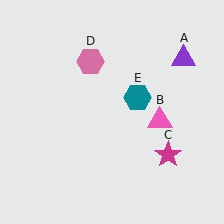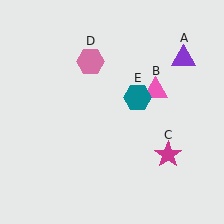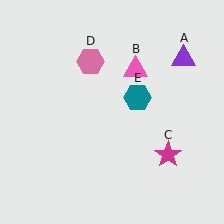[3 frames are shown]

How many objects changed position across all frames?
1 object changed position: pink triangle (object B).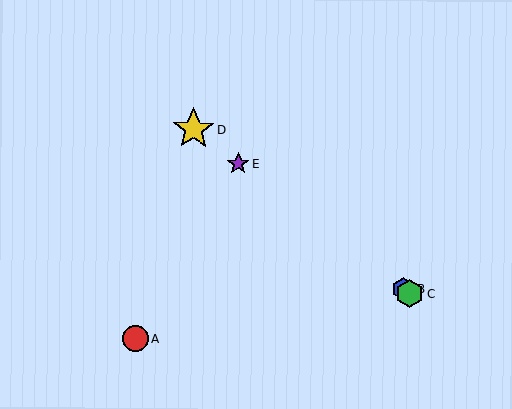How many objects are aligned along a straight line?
4 objects (B, C, D, E) are aligned along a straight line.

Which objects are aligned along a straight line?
Objects B, C, D, E are aligned along a straight line.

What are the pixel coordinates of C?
Object C is at (410, 294).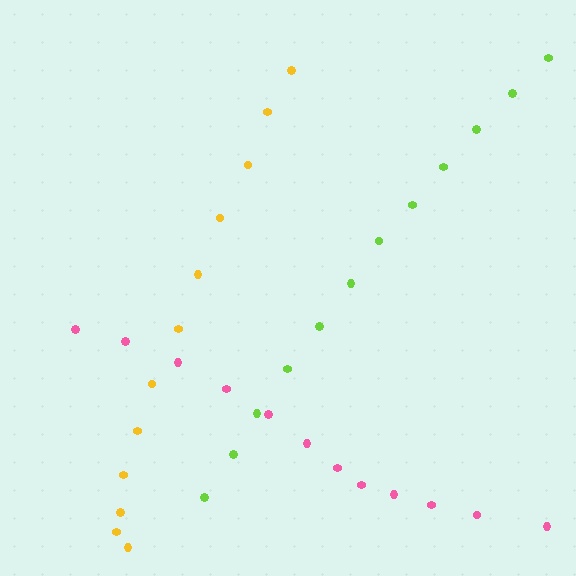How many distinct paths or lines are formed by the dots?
There are 3 distinct paths.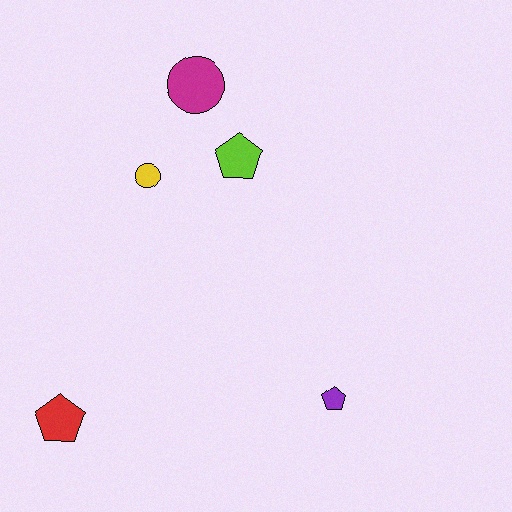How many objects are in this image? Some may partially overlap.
There are 5 objects.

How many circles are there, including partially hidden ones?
There are 2 circles.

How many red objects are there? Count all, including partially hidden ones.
There is 1 red object.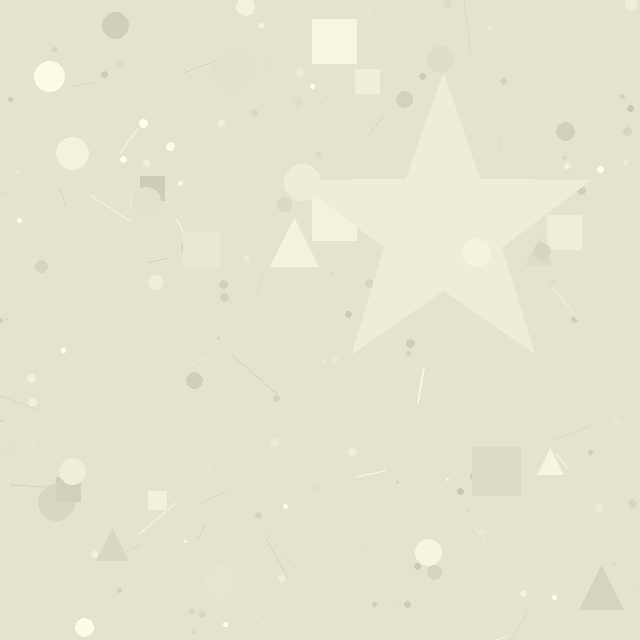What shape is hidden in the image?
A star is hidden in the image.